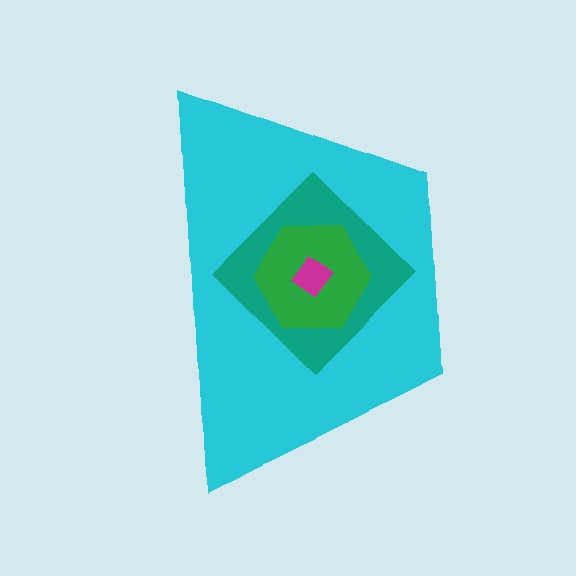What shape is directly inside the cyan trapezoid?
The teal diamond.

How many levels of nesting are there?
4.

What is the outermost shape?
The cyan trapezoid.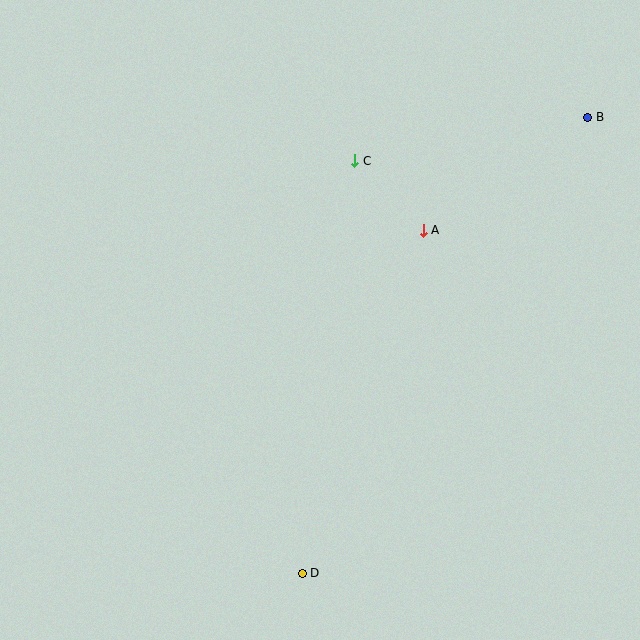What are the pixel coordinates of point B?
Point B is at (588, 117).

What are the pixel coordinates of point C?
Point C is at (355, 161).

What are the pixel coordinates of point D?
Point D is at (302, 573).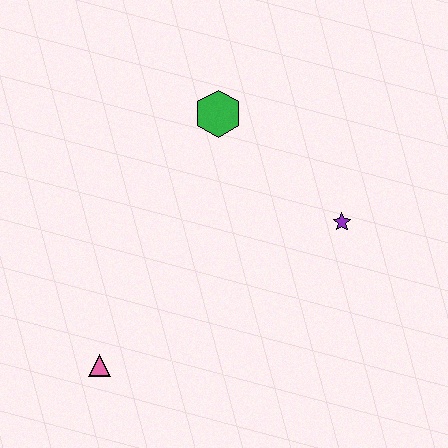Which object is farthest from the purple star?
The pink triangle is farthest from the purple star.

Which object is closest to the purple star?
The green hexagon is closest to the purple star.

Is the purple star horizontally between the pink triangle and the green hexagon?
No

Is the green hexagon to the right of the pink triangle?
Yes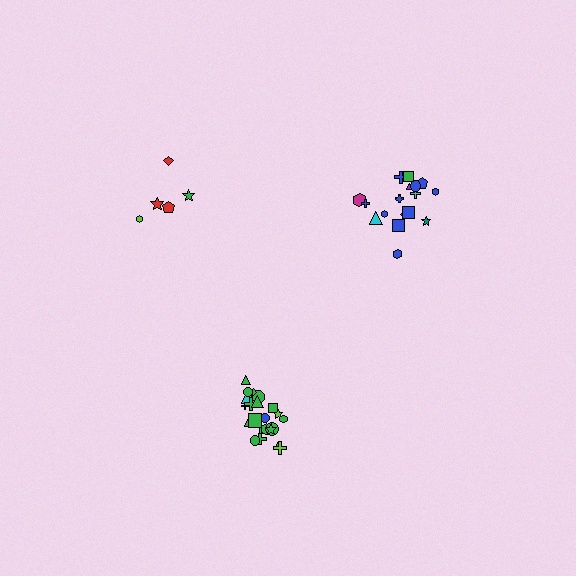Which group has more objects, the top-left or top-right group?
The top-right group.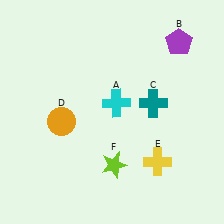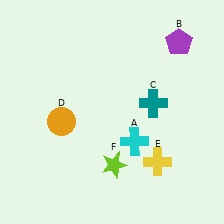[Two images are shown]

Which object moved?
The cyan cross (A) moved down.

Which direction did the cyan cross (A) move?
The cyan cross (A) moved down.